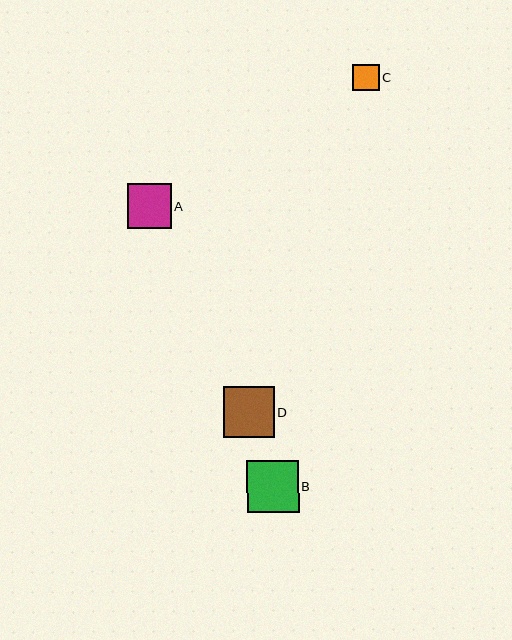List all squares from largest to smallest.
From largest to smallest: B, D, A, C.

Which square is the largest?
Square B is the largest with a size of approximately 52 pixels.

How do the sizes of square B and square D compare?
Square B and square D are approximately the same size.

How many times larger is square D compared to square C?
Square D is approximately 1.9 times the size of square C.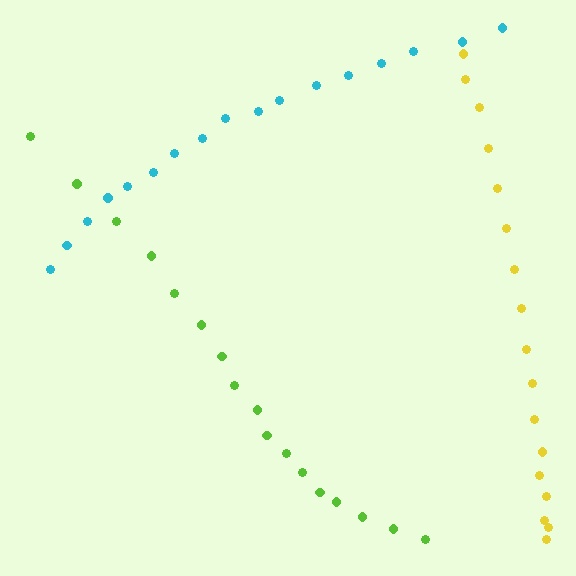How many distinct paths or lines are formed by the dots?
There are 3 distinct paths.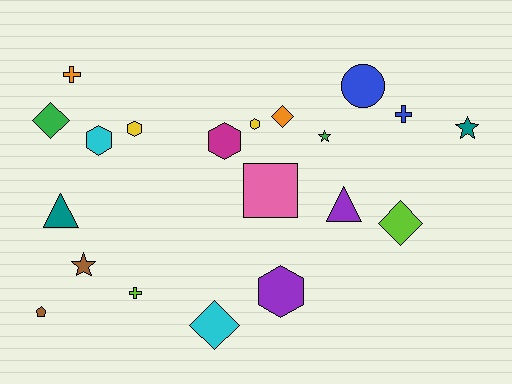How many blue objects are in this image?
There are 2 blue objects.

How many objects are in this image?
There are 20 objects.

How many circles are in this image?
There is 1 circle.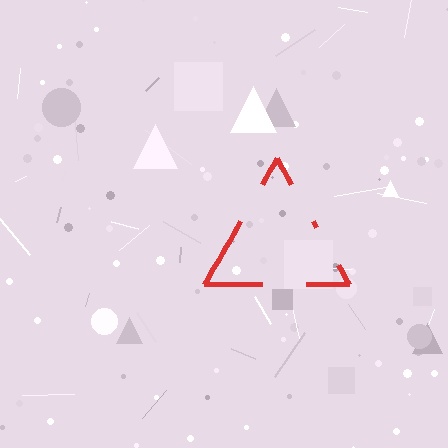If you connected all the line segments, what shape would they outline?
They would outline a triangle.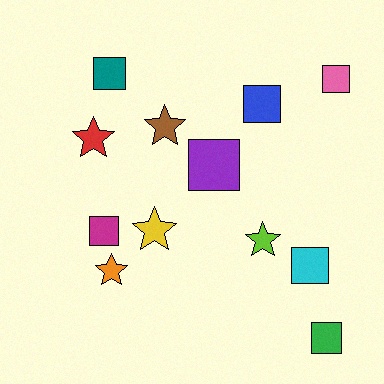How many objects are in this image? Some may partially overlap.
There are 12 objects.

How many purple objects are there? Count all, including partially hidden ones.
There is 1 purple object.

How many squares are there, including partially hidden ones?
There are 7 squares.